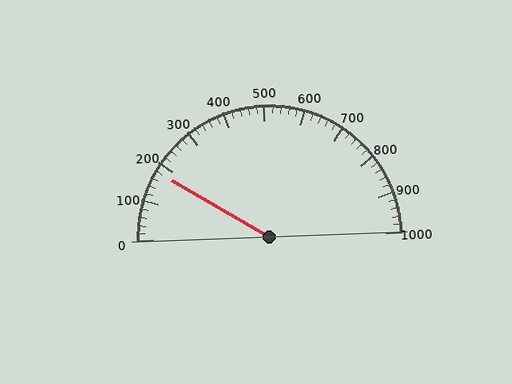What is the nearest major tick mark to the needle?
The nearest major tick mark is 200.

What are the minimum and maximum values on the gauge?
The gauge ranges from 0 to 1000.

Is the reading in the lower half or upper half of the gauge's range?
The reading is in the lower half of the range (0 to 1000).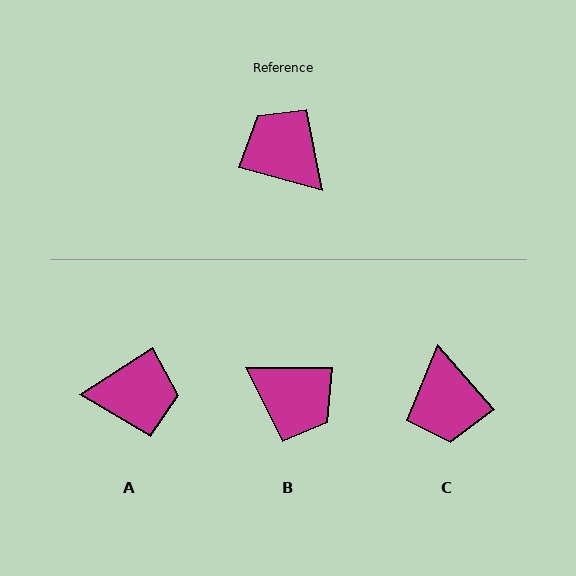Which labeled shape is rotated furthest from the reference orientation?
B, about 165 degrees away.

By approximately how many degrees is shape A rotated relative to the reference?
Approximately 132 degrees clockwise.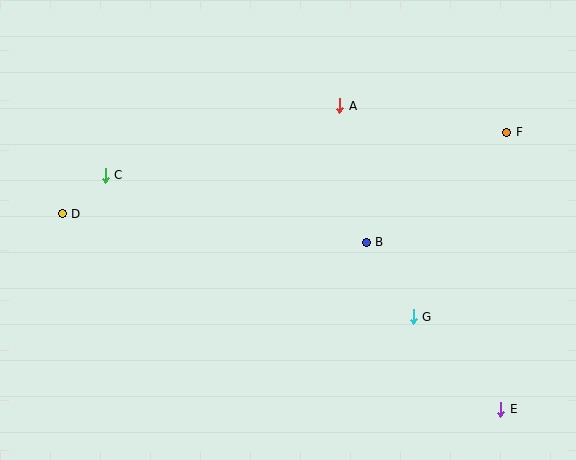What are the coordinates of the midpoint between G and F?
The midpoint between G and F is at (460, 225).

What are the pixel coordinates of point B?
Point B is at (366, 242).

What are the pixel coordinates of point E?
Point E is at (501, 409).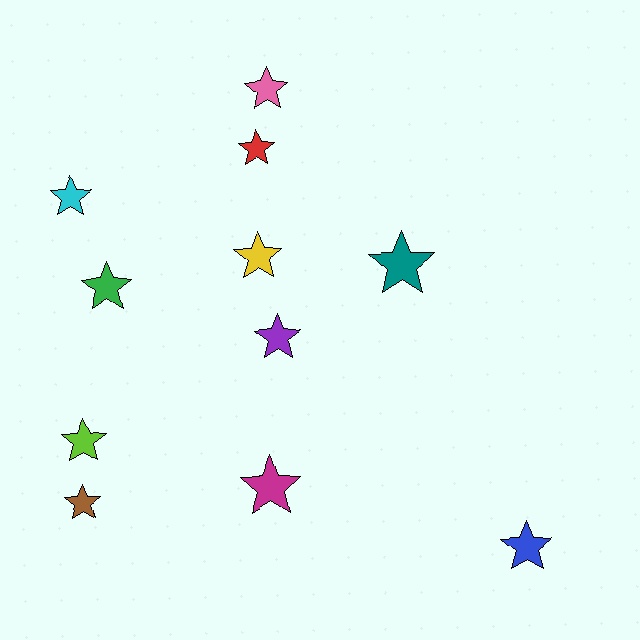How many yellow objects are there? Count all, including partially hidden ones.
There is 1 yellow object.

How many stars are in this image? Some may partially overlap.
There are 11 stars.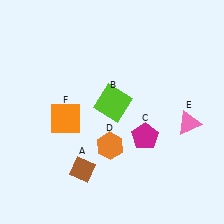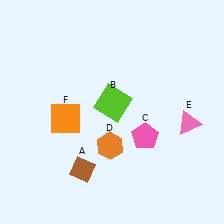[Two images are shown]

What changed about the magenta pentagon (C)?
In Image 1, C is magenta. In Image 2, it changed to pink.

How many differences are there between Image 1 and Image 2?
There is 1 difference between the two images.